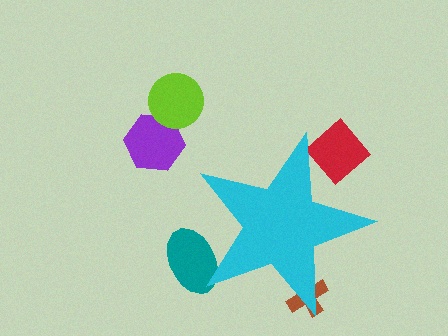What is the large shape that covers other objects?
A cyan star.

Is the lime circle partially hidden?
No, the lime circle is fully visible.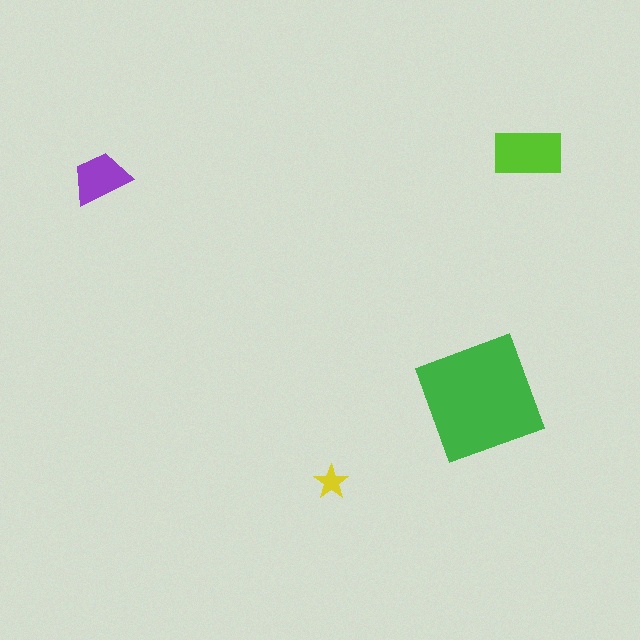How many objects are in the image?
There are 4 objects in the image.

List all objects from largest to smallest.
The green square, the lime rectangle, the purple trapezoid, the yellow star.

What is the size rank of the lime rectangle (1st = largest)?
2nd.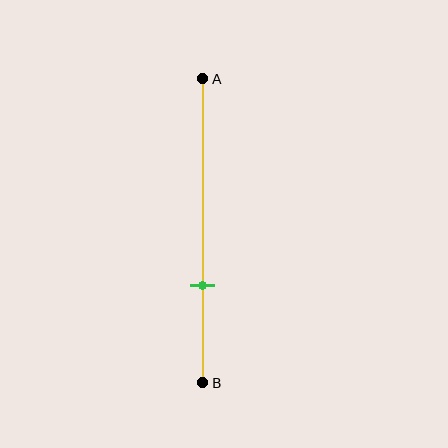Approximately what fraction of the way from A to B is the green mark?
The green mark is approximately 70% of the way from A to B.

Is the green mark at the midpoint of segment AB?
No, the mark is at about 70% from A, not at the 50% midpoint.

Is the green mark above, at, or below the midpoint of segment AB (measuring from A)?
The green mark is below the midpoint of segment AB.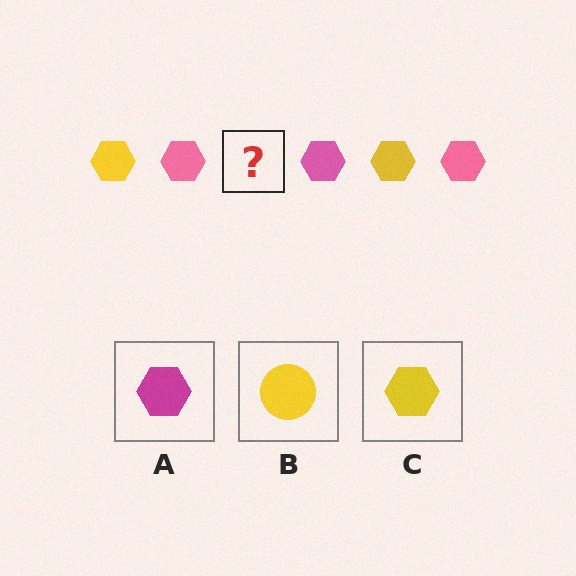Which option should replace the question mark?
Option C.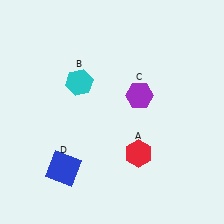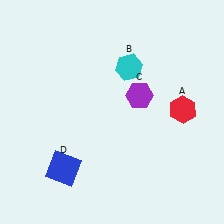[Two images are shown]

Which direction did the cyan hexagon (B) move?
The cyan hexagon (B) moved right.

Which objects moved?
The objects that moved are: the red hexagon (A), the cyan hexagon (B).